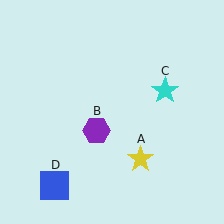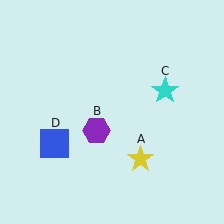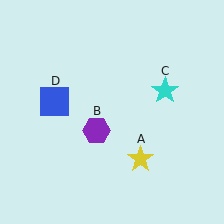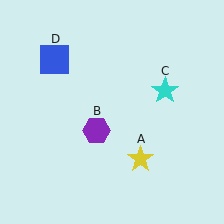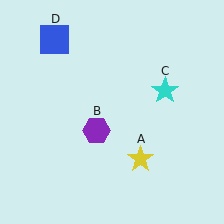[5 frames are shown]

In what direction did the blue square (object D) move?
The blue square (object D) moved up.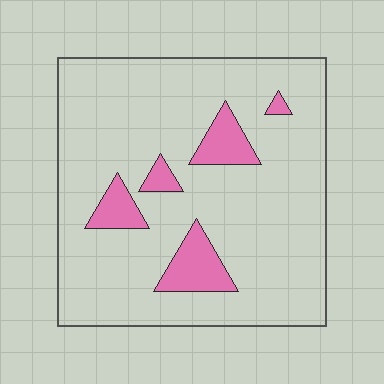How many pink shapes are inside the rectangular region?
5.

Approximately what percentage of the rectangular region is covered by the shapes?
Approximately 10%.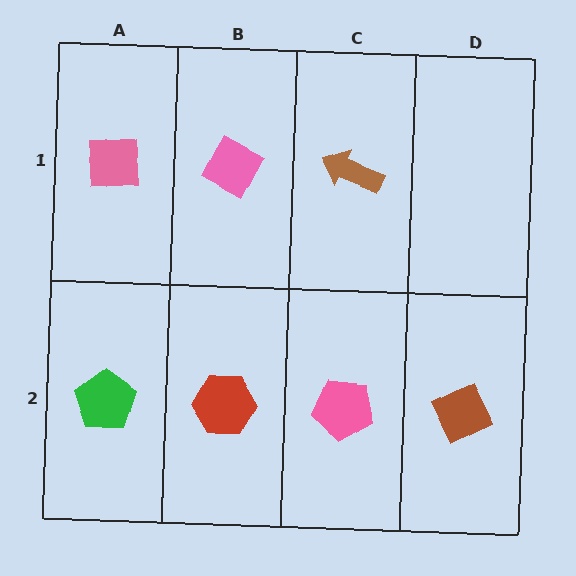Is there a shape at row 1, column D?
No, that cell is empty.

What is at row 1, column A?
A pink square.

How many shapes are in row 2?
4 shapes.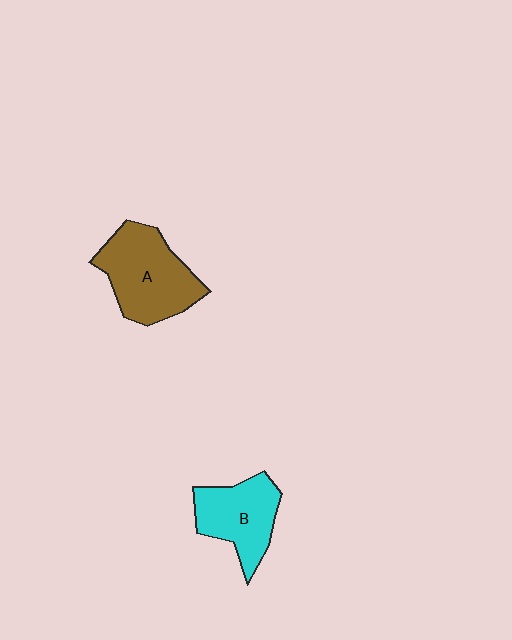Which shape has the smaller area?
Shape B (cyan).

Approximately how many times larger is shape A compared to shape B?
Approximately 1.3 times.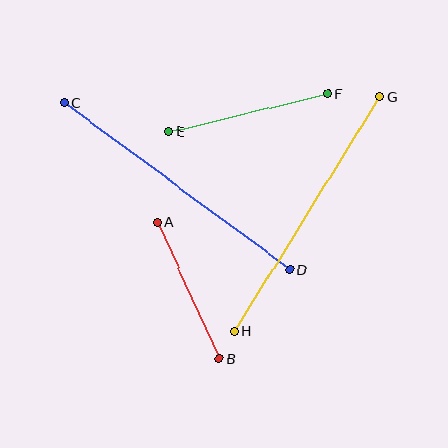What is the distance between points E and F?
The distance is approximately 163 pixels.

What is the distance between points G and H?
The distance is approximately 277 pixels.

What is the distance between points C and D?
The distance is approximately 280 pixels.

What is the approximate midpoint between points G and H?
The midpoint is at approximately (307, 214) pixels.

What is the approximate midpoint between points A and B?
The midpoint is at approximately (188, 291) pixels.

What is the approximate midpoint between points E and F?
The midpoint is at approximately (248, 113) pixels.